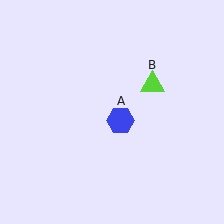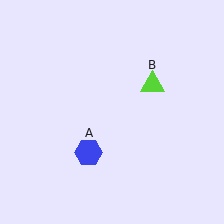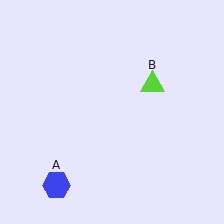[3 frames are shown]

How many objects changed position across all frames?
1 object changed position: blue hexagon (object A).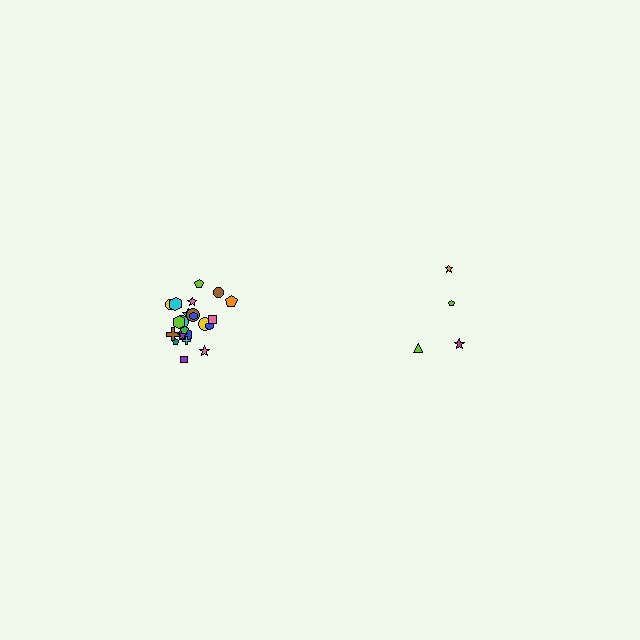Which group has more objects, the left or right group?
The left group.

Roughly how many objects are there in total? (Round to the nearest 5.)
Roughly 25 objects in total.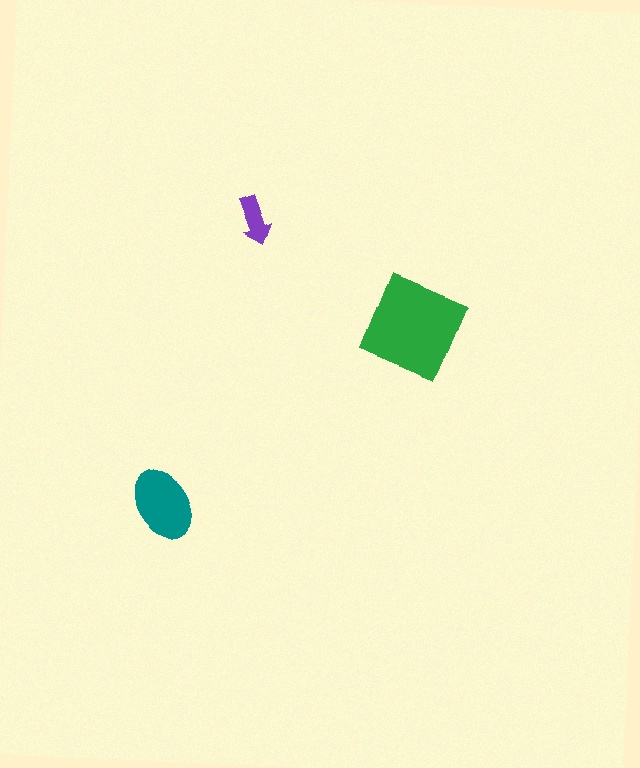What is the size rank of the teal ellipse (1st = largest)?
2nd.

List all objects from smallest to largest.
The purple arrow, the teal ellipse, the green diamond.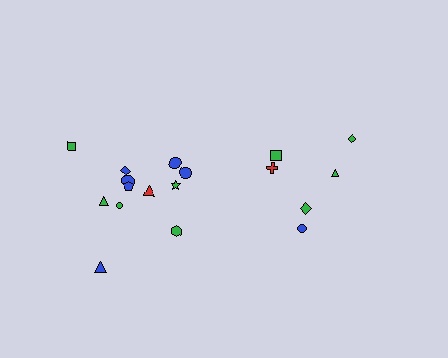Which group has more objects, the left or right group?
The left group.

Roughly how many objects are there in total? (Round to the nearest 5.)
Roughly 20 objects in total.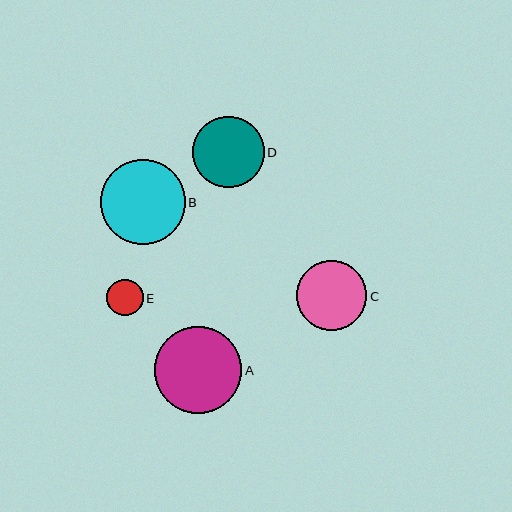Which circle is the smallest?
Circle E is the smallest with a size of approximately 36 pixels.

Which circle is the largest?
Circle A is the largest with a size of approximately 87 pixels.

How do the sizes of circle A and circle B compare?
Circle A and circle B are approximately the same size.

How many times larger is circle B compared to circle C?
Circle B is approximately 1.2 times the size of circle C.